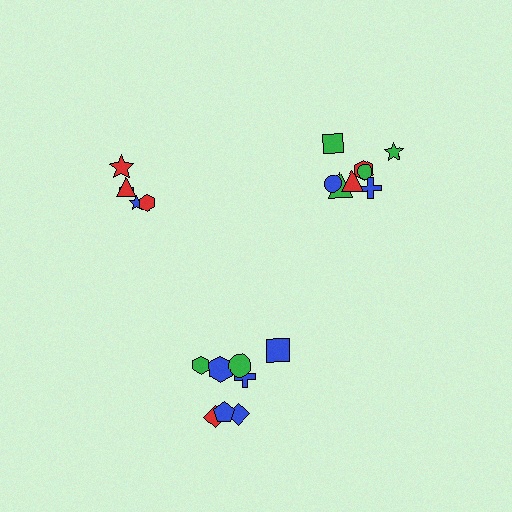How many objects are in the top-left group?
There are 5 objects.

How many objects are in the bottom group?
There are 8 objects.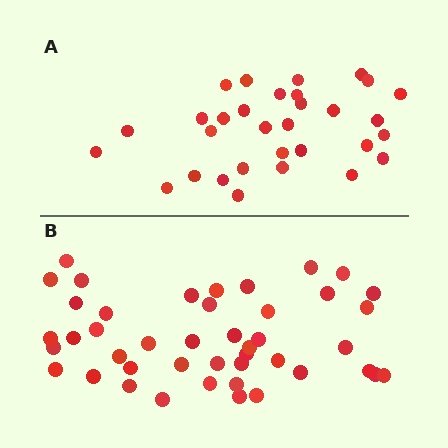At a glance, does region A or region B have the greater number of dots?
Region B (the bottom region) has more dots.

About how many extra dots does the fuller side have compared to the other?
Region B has approximately 15 more dots than region A.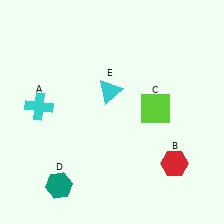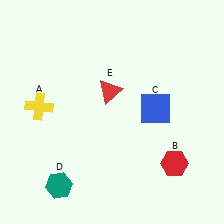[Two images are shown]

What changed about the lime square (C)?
In Image 1, C is lime. In Image 2, it changed to blue.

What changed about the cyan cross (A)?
In Image 1, A is cyan. In Image 2, it changed to yellow.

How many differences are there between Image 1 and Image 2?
There are 3 differences between the two images.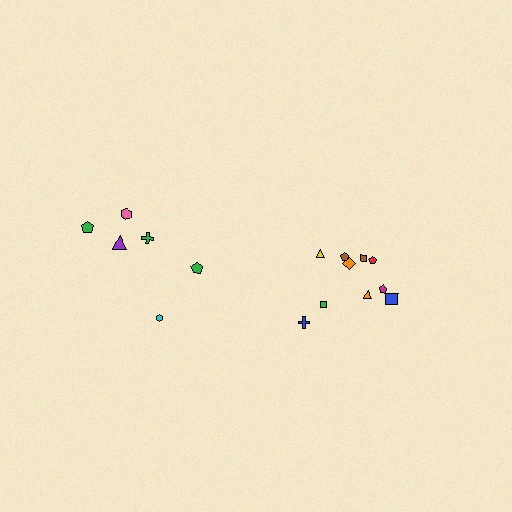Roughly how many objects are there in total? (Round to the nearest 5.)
Roughly 15 objects in total.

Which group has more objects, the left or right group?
The right group.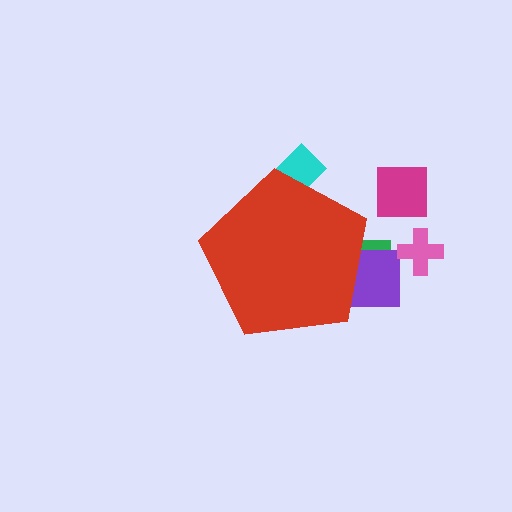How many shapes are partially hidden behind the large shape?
3 shapes are partially hidden.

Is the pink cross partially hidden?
No, the pink cross is fully visible.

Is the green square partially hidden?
Yes, the green square is partially hidden behind the red pentagon.